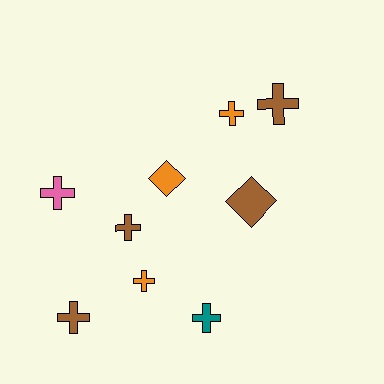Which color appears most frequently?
Brown, with 4 objects.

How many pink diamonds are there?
There are no pink diamonds.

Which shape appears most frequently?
Cross, with 7 objects.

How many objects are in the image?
There are 9 objects.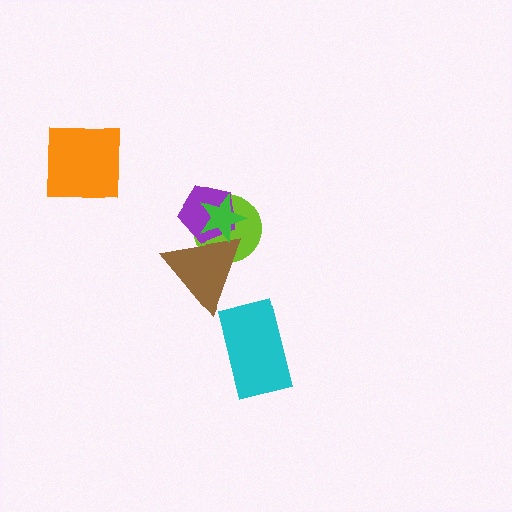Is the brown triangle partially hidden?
Yes, it is partially covered by another shape.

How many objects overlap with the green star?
3 objects overlap with the green star.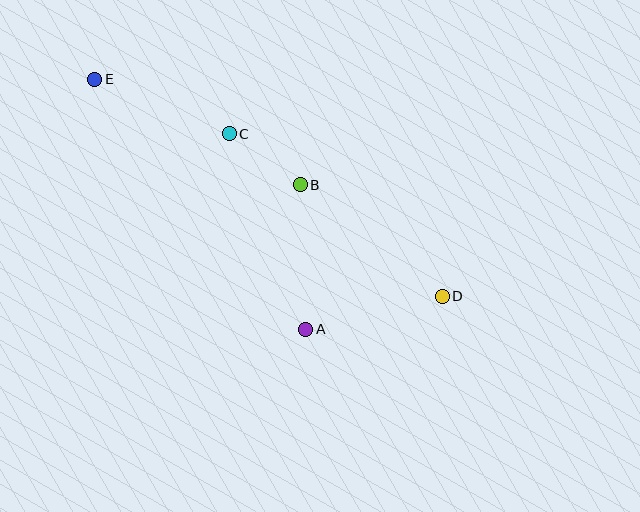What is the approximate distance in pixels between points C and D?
The distance between C and D is approximately 268 pixels.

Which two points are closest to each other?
Points B and C are closest to each other.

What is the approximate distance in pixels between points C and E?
The distance between C and E is approximately 145 pixels.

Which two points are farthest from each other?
Points D and E are farthest from each other.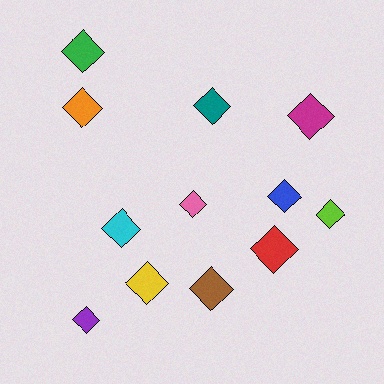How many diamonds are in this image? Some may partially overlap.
There are 12 diamonds.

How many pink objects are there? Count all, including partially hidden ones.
There is 1 pink object.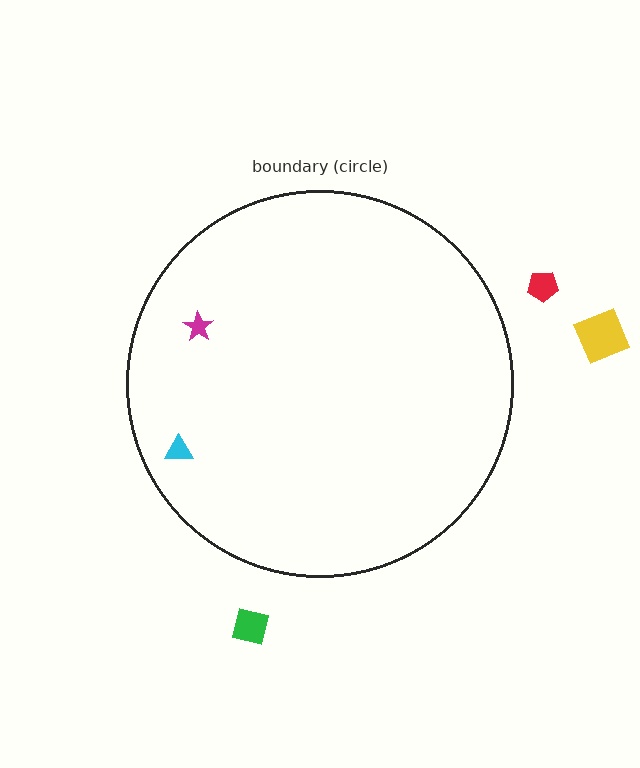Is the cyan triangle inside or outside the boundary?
Inside.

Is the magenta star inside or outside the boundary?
Inside.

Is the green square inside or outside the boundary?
Outside.